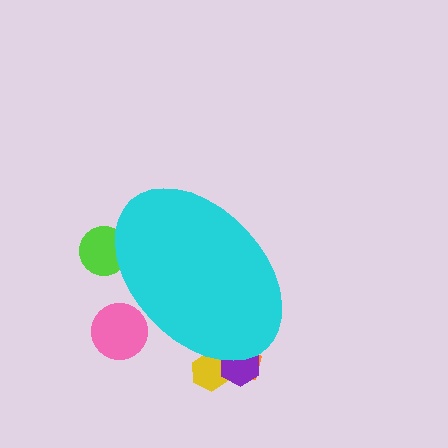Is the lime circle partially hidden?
Yes, the lime circle is partially hidden behind the cyan ellipse.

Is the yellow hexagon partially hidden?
Yes, the yellow hexagon is partially hidden behind the cyan ellipse.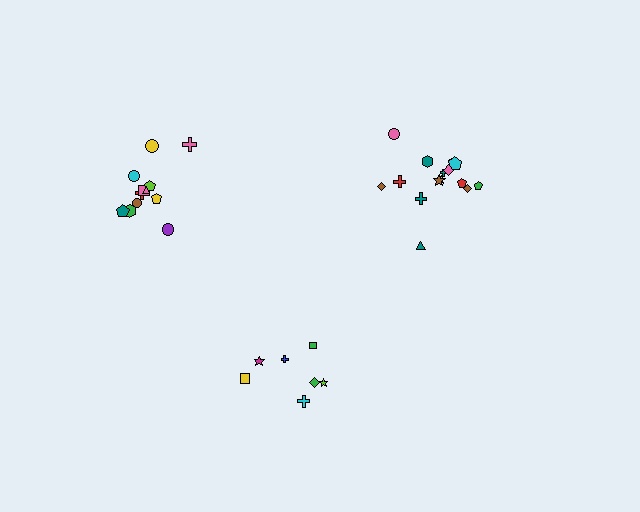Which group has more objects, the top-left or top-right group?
The top-right group.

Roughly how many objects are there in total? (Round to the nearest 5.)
Roughly 35 objects in total.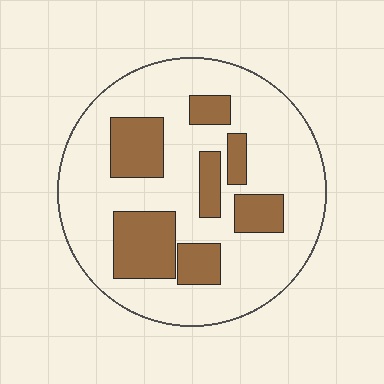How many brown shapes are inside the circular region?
7.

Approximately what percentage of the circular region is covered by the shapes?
Approximately 25%.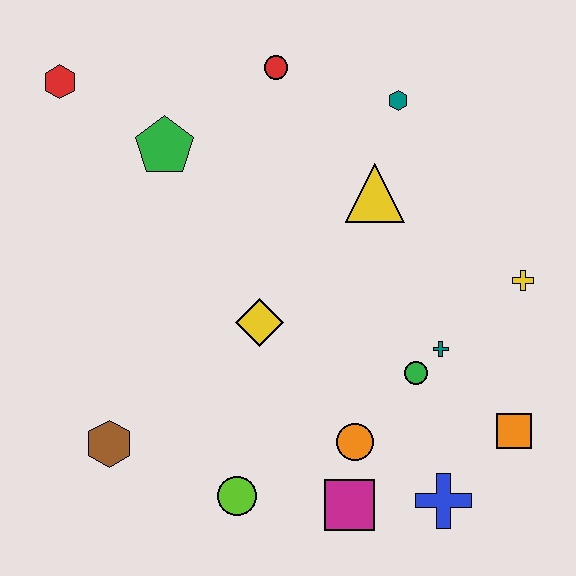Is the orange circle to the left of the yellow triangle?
Yes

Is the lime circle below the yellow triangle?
Yes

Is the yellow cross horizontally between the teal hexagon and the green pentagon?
No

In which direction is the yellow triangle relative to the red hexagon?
The yellow triangle is to the right of the red hexagon.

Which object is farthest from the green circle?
The red hexagon is farthest from the green circle.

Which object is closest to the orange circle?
The magenta square is closest to the orange circle.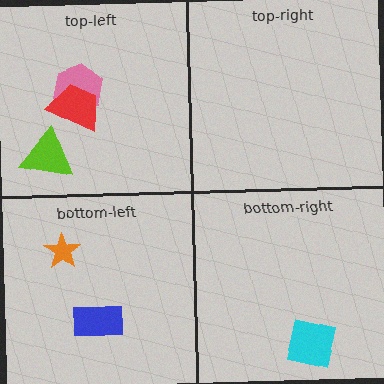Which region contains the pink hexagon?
The top-left region.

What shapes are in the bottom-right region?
The cyan square.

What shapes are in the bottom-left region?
The blue rectangle, the orange star.